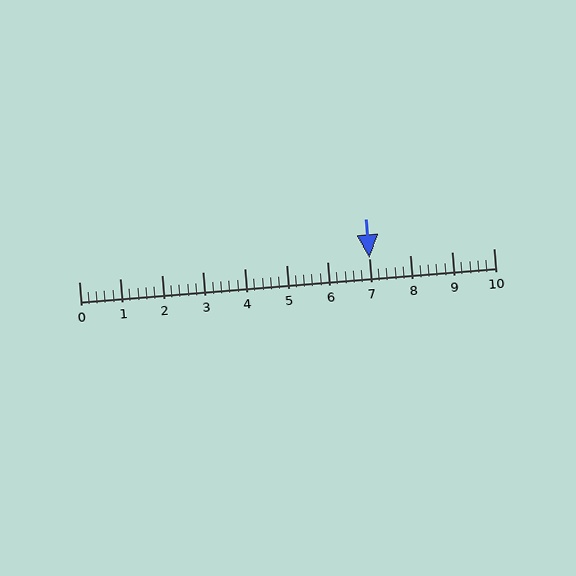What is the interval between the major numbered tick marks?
The major tick marks are spaced 1 units apart.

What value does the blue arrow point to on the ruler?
The blue arrow points to approximately 7.0.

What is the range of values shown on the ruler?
The ruler shows values from 0 to 10.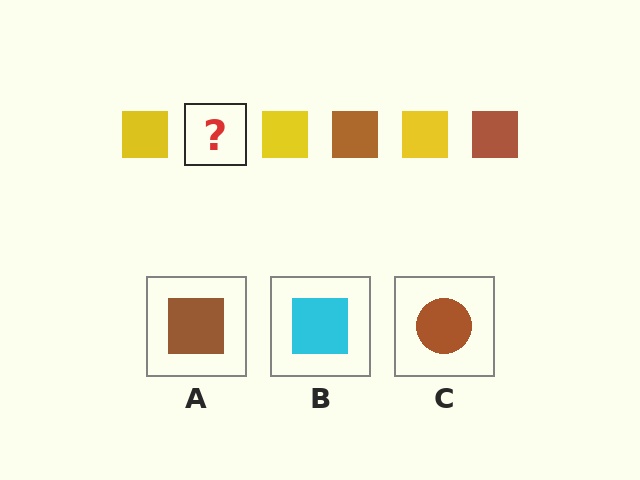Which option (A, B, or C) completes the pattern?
A.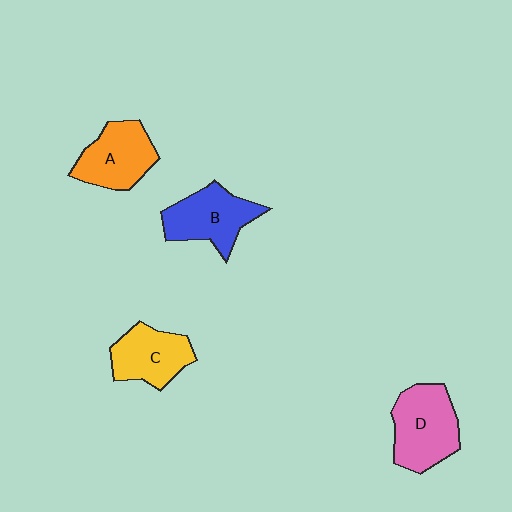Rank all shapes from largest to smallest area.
From largest to smallest: D (pink), B (blue), A (orange), C (yellow).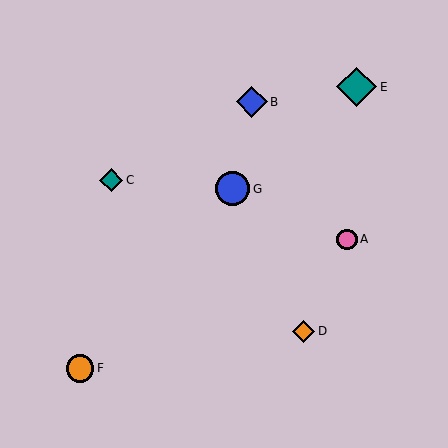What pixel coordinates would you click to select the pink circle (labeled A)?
Click at (347, 239) to select the pink circle A.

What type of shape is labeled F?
Shape F is an orange circle.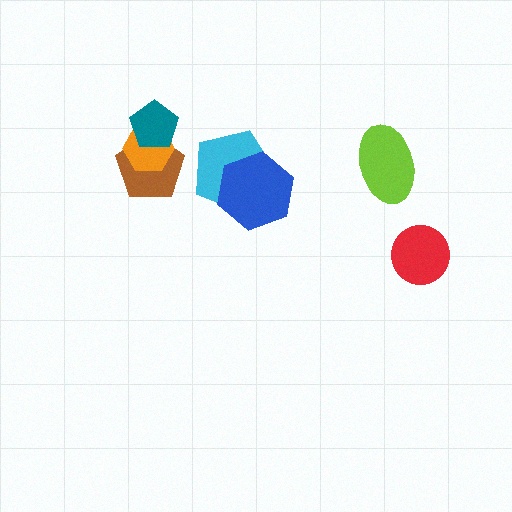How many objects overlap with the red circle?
0 objects overlap with the red circle.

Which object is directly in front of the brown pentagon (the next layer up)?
The orange hexagon is directly in front of the brown pentagon.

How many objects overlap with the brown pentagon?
2 objects overlap with the brown pentagon.